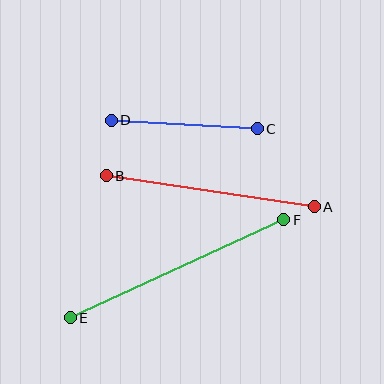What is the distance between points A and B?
The distance is approximately 210 pixels.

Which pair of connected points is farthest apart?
Points E and F are farthest apart.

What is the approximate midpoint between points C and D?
The midpoint is at approximately (184, 124) pixels.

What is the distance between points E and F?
The distance is approximately 235 pixels.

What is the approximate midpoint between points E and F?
The midpoint is at approximately (177, 269) pixels.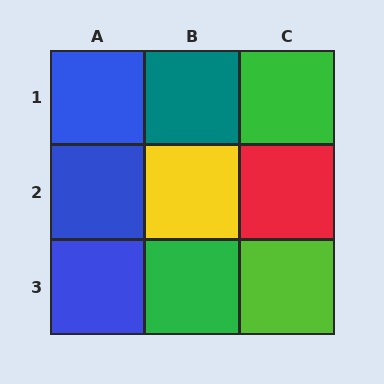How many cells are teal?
1 cell is teal.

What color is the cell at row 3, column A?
Blue.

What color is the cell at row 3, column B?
Green.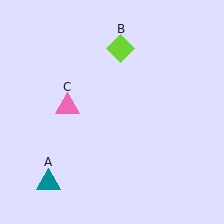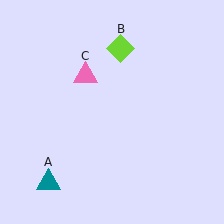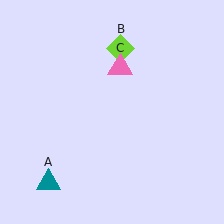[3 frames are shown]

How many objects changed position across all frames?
1 object changed position: pink triangle (object C).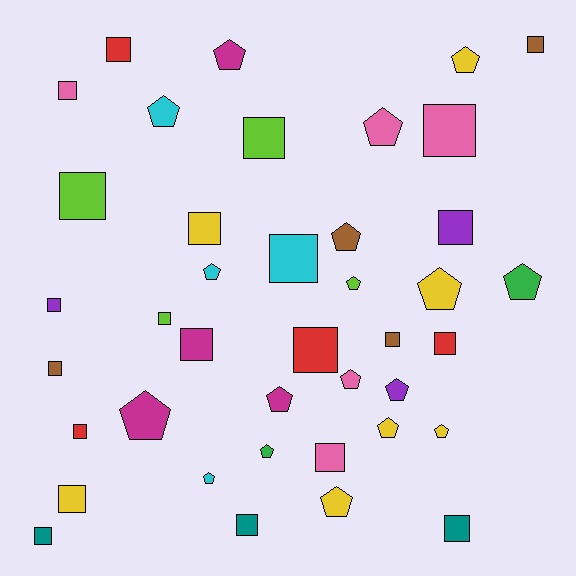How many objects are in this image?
There are 40 objects.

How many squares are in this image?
There are 22 squares.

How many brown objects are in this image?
There are 4 brown objects.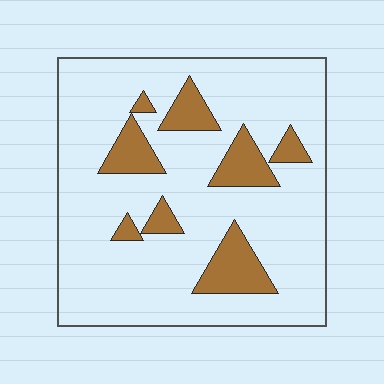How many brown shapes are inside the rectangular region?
8.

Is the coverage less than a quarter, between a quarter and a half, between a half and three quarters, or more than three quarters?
Less than a quarter.